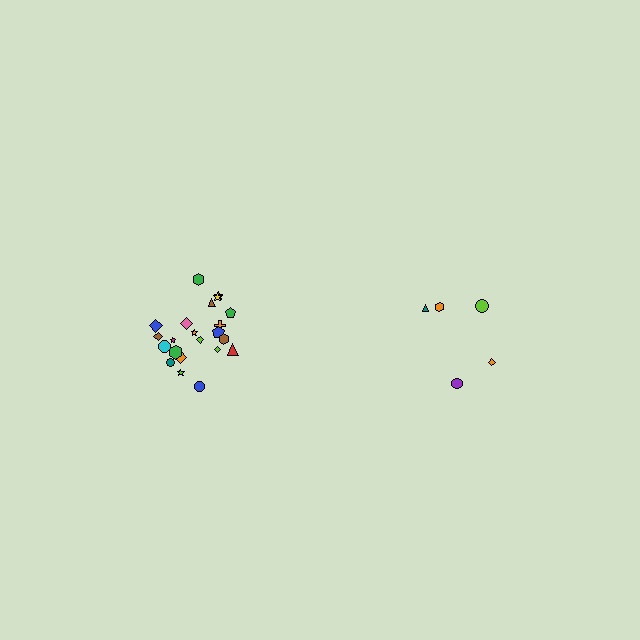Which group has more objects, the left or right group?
The left group.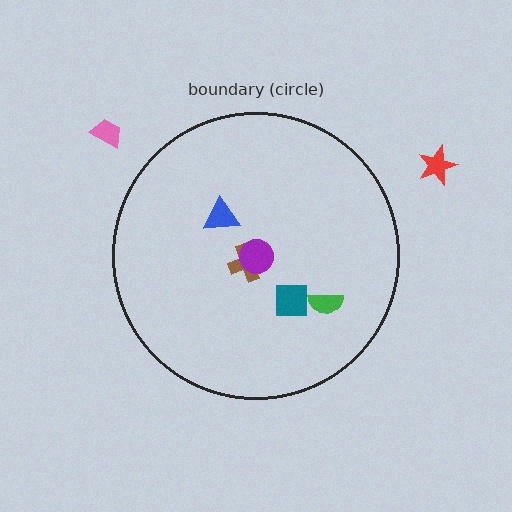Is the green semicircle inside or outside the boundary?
Inside.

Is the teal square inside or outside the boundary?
Inside.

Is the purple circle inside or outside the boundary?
Inside.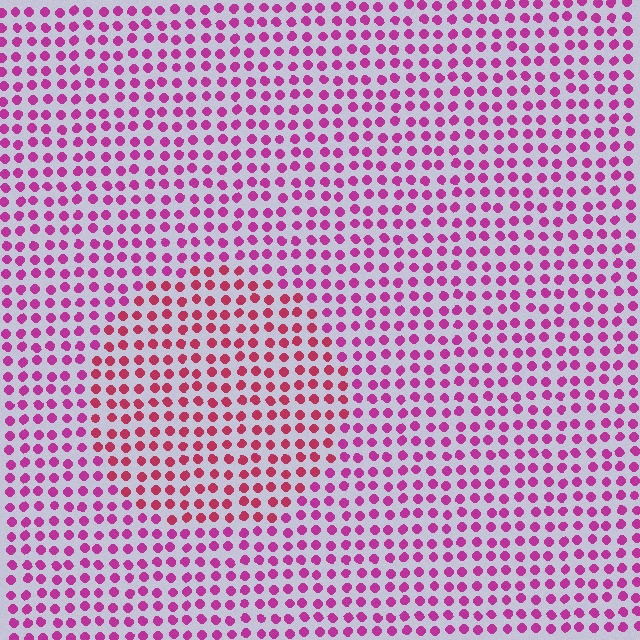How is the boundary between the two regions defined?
The boundary is defined purely by a slight shift in hue (about 28 degrees). Spacing, size, and orientation are identical on both sides.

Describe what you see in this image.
The image is filled with small magenta elements in a uniform arrangement. A circle-shaped region is visible where the elements are tinted to a slightly different hue, forming a subtle color boundary.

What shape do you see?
I see a circle.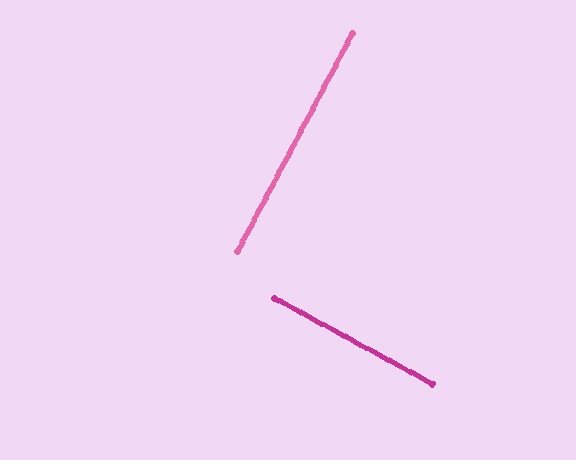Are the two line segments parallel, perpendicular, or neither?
Perpendicular — they meet at approximately 89°.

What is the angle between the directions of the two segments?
Approximately 89 degrees.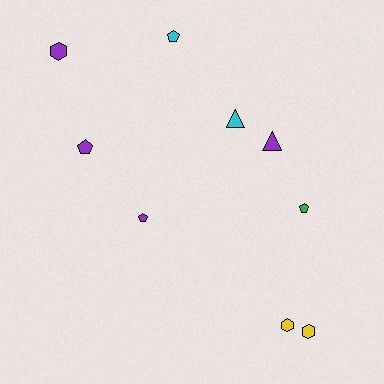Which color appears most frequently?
Purple, with 4 objects.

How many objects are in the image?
There are 9 objects.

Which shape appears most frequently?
Pentagon, with 4 objects.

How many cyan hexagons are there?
There are no cyan hexagons.